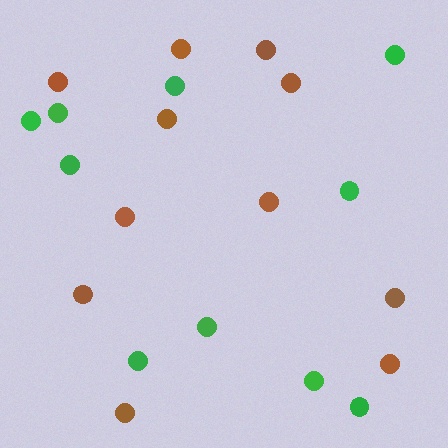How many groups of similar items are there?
There are 2 groups: one group of brown circles (11) and one group of green circles (10).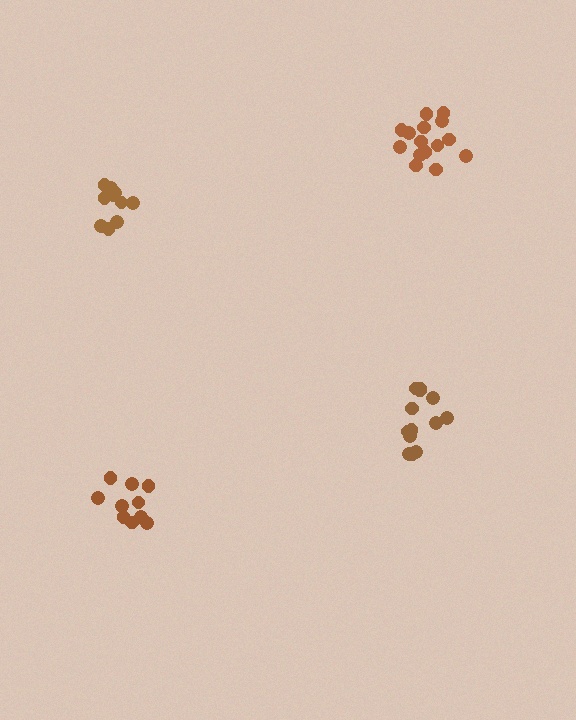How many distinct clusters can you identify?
There are 4 distinct clusters.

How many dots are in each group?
Group 1: 13 dots, Group 2: 15 dots, Group 3: 10 dots, Group 4: 10 dots (48 total).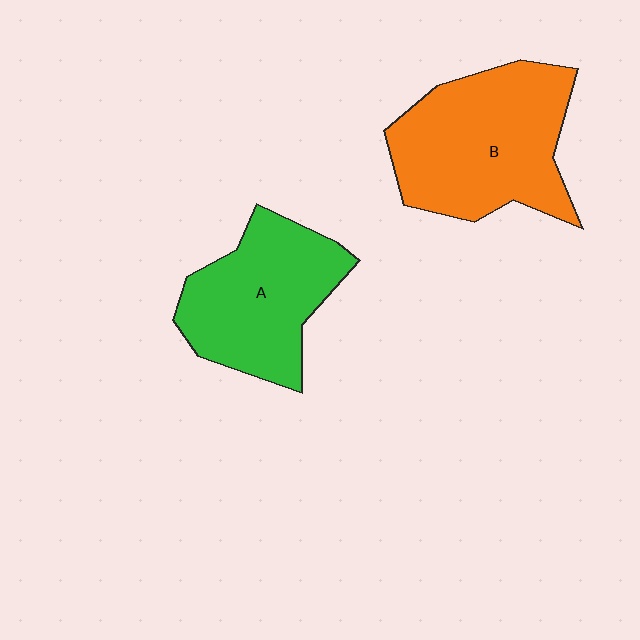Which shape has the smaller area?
Shape A (green).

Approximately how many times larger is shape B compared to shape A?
Approximately 1.2 times.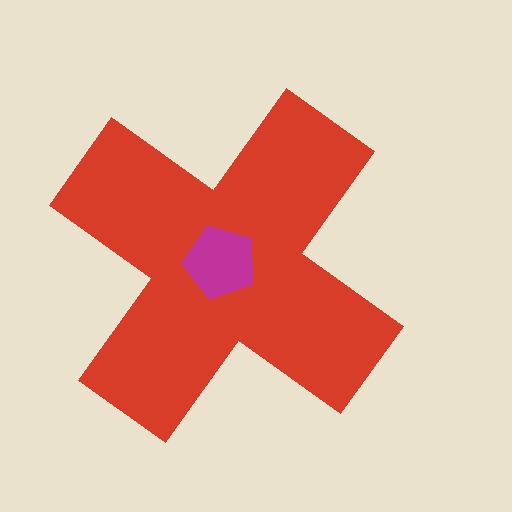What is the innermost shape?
The magenta pentagon.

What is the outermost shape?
The red cross.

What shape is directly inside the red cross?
The magenta pentagon.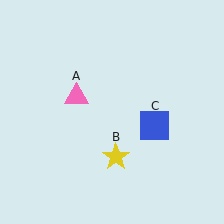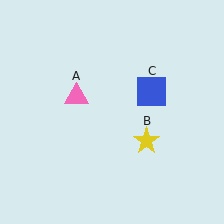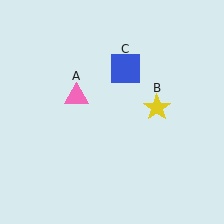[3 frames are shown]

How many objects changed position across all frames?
2 objects changed position: yellow star (object B), blue square (object C).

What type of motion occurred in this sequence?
The yellow star (object B), blue square (object C) rotated counterclockwise around the center of the scene.